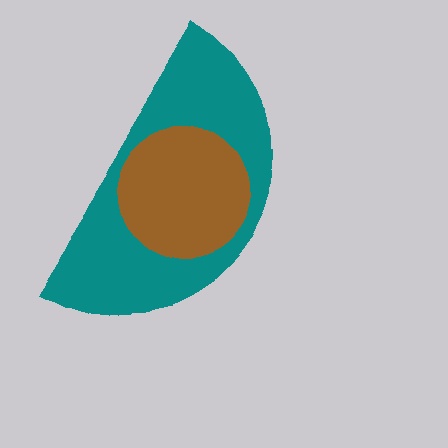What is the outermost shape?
The teal semicircle.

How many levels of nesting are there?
2.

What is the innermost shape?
The brown circle.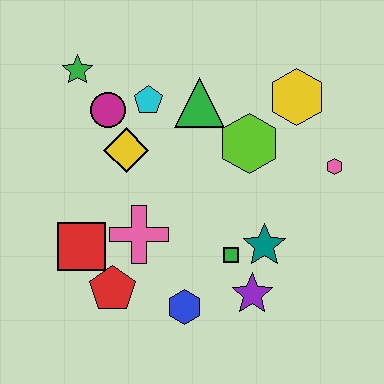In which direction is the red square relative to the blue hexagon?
The red square is to the left of the blue hexagon.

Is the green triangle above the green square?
Yes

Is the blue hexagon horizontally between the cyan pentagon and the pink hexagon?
Yes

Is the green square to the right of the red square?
Yes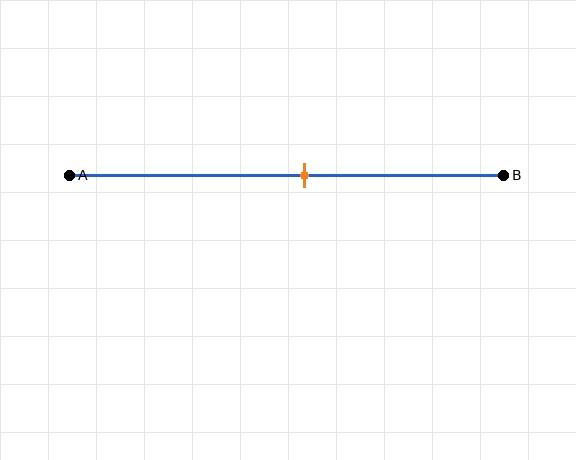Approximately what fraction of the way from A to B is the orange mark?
The orange mark is approximately 55% of the way from A to B.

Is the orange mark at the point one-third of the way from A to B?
No, the mark is at about 55% from A, not at the 33% one-third point.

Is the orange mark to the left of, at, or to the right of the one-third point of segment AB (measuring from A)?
The orange mark is to the right of the one-third point of segment AB.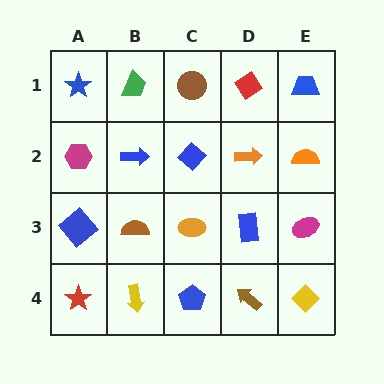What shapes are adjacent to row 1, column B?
A blue arrow (row 2, column B), a blue star (row 1, column A), a brown circle (row 1, column C).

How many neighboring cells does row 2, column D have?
4.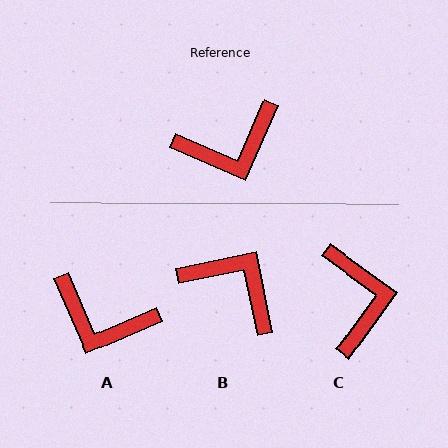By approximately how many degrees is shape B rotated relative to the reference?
Approximately 125 degrees counter-clockwise.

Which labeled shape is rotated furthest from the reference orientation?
B, about 125 degrees away.